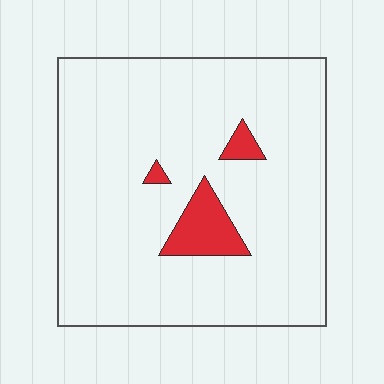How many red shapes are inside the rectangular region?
3.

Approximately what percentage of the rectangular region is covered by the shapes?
Approximately 5%.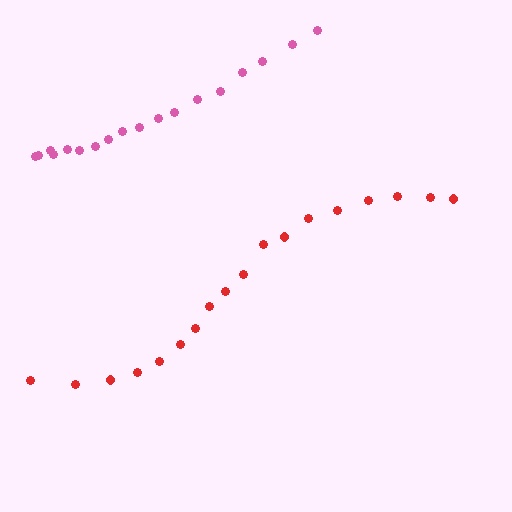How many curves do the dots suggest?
There are 2 distinct paths.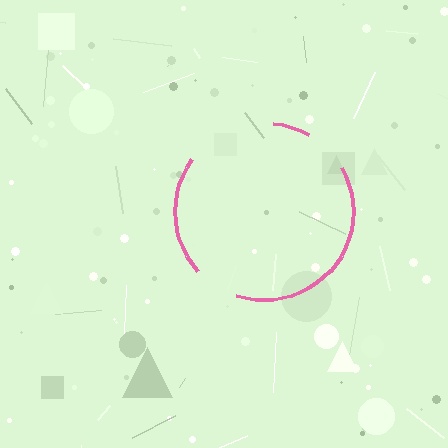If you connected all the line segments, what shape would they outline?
They would outline a circle.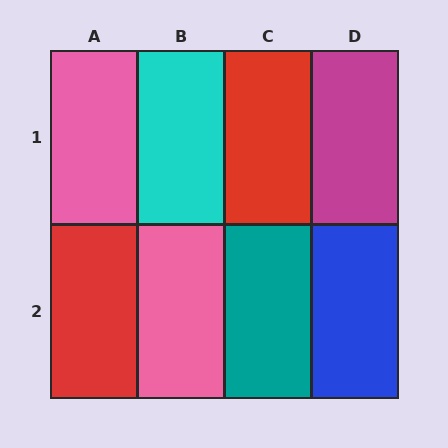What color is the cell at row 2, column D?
Blue.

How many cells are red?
2 cells are red.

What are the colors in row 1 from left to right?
Pink, cyan, red, magenta.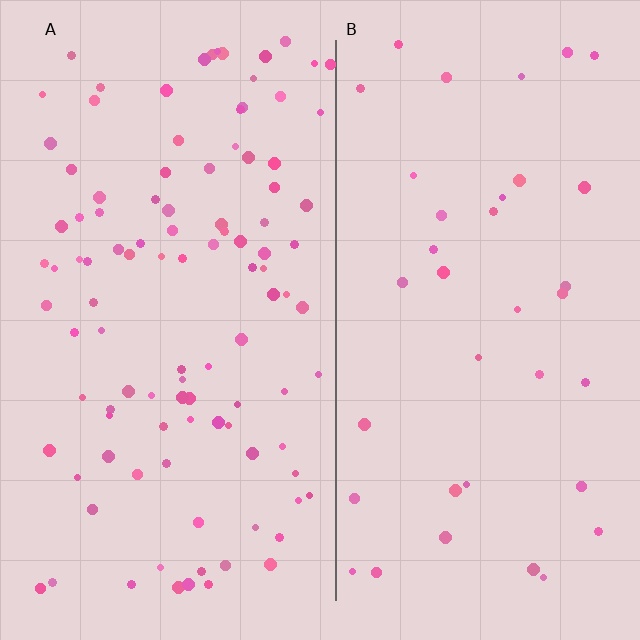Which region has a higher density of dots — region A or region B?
A (the left).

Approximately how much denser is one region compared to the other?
Approximately 2.8× — region A over region B.